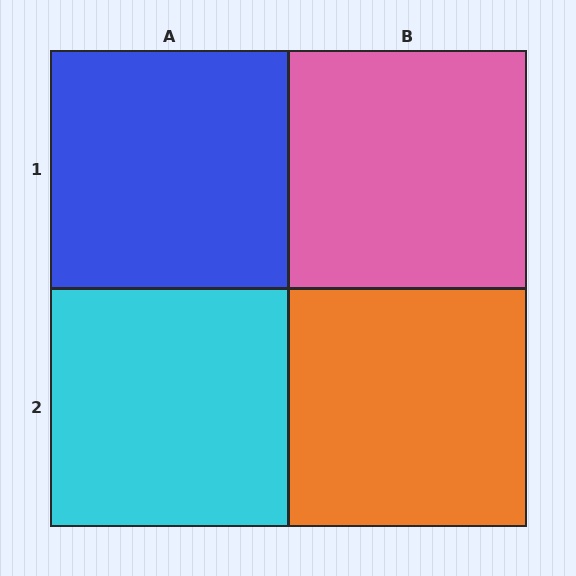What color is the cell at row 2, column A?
Cyan.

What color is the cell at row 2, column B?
Orange.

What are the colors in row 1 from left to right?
Blue, pink.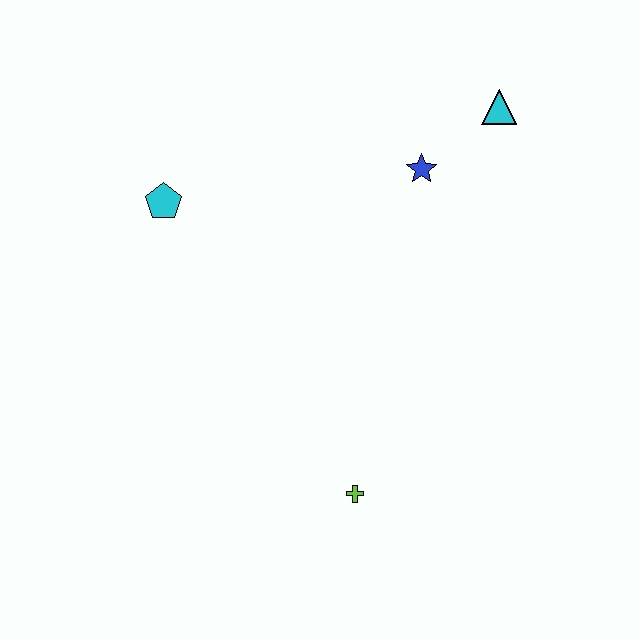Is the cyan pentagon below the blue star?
Yes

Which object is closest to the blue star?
The cyan triangle is closest to the blue star.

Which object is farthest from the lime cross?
The cyan triangle is farthest from the lime cross.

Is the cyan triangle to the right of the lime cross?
Yes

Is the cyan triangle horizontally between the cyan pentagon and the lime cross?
No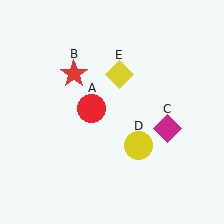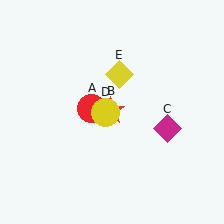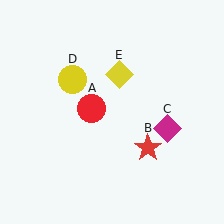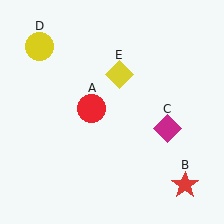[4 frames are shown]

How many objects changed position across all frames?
2 objects changed position: red star (object B), yellow circle (object D).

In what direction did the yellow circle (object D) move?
The yellow circle (object D) moved up and to the left.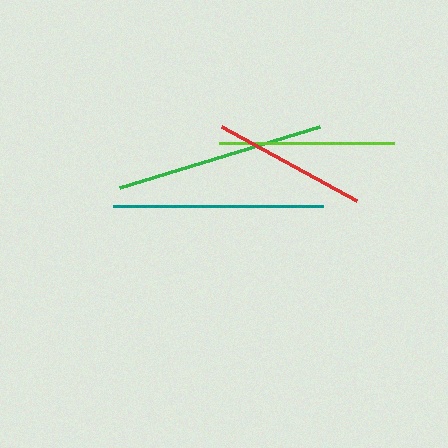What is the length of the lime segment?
The lime segment is approximately 175 pixels long.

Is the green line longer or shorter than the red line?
The green line is longer than the red line.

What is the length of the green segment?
The green segment is approximately 209 pixels long.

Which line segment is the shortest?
The red line is the shortest at approximately 154 pixels.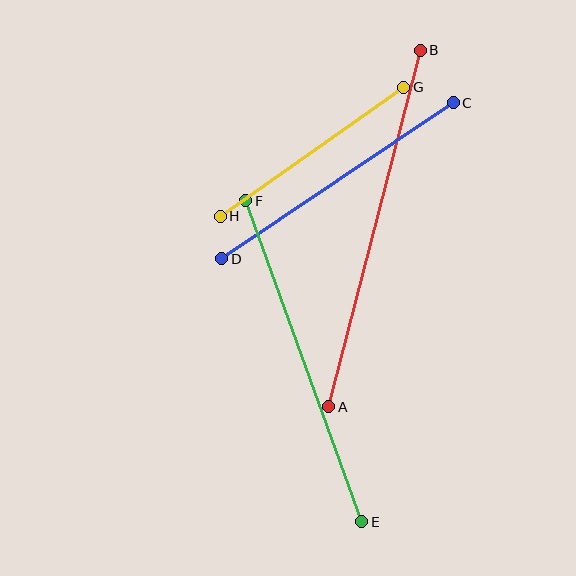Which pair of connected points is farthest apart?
Points A and B are farthest apart.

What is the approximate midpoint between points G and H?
The midpoint is at approximately (312, 152) pixels.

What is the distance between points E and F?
The distance is approximately 341 pixels.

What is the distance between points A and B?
The distance is approximately 368 pixels.